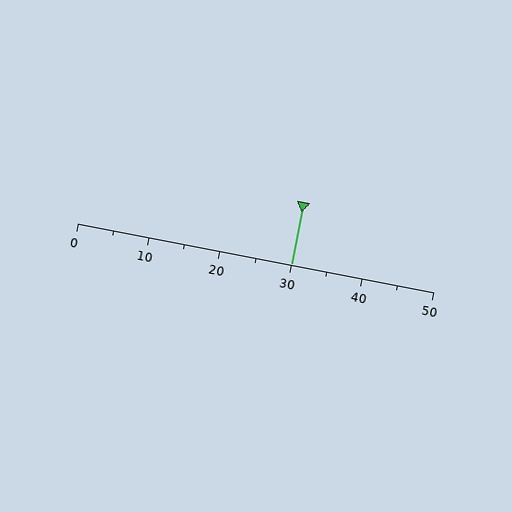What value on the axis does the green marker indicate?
The marker indicates approximately 30.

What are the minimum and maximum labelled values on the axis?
The axis runs from 0 to 50.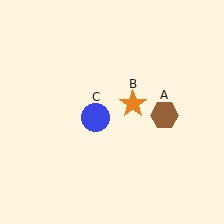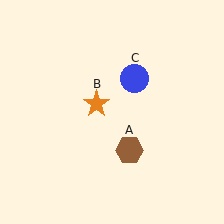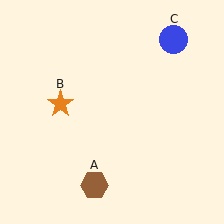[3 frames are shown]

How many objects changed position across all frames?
3 objects changed position: brown hexagon (object A), orange star (object B), blue circle (object C).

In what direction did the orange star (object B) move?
The orange star (object B) moved left.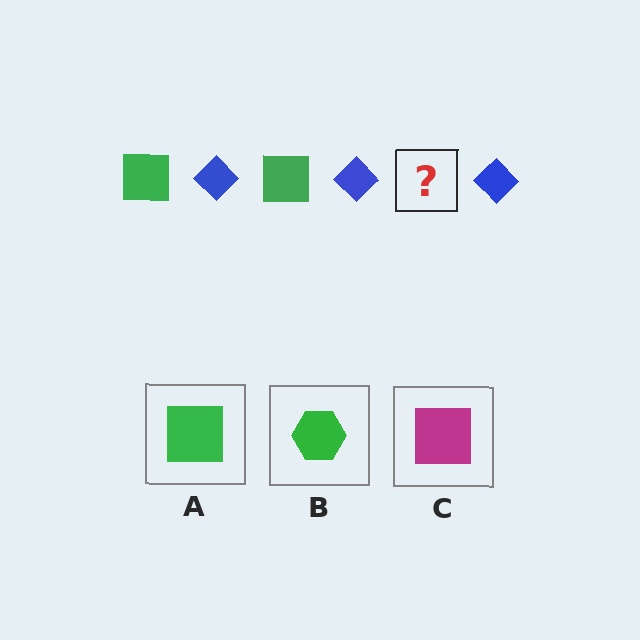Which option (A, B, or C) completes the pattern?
A.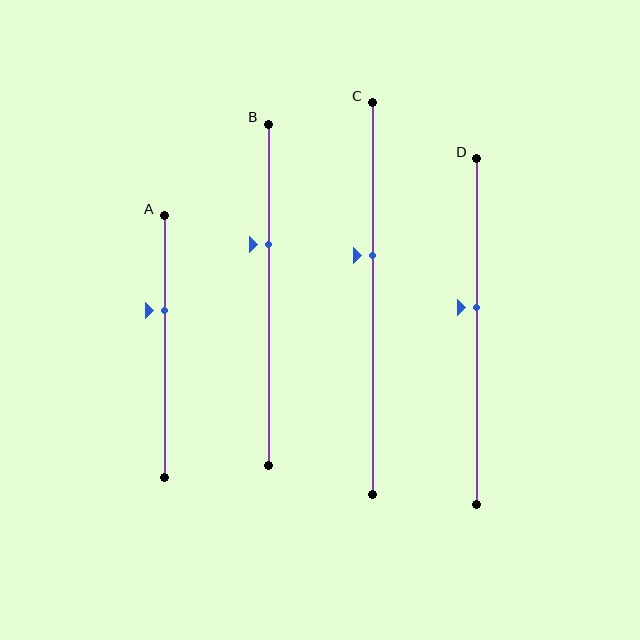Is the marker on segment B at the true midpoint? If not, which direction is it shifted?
No, the marker on segment B is shifted upward by about 15% of the segment length.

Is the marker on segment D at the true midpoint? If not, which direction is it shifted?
No, the marker on segment D is shifted upward by about 7% of the segment length.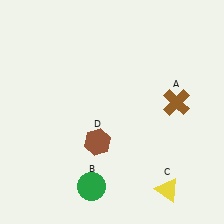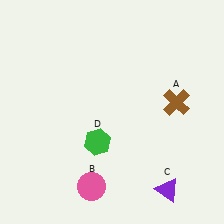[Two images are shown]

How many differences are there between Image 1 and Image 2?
There are 3 differences between the two images.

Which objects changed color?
B changed from green to pink. C changed from yellow to purple. D changed from brown to green.